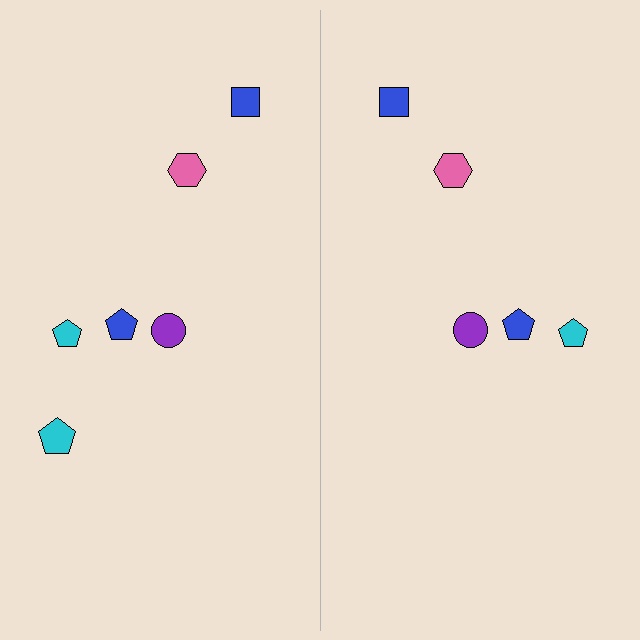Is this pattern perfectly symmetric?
No, the pattern is not perfectly symmetric. A cyan pentagon is missing from the right side.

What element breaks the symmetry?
A cyan pentagon is missing from the right side.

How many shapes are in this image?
There are 11 shapes in this image.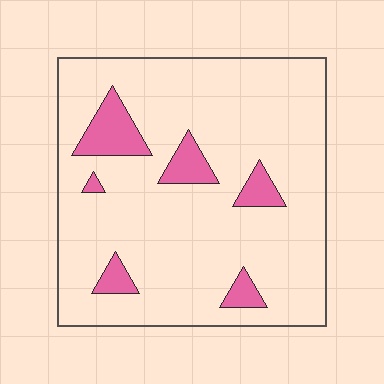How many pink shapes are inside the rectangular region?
6.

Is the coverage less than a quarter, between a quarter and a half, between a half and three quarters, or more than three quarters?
Less than a quarter.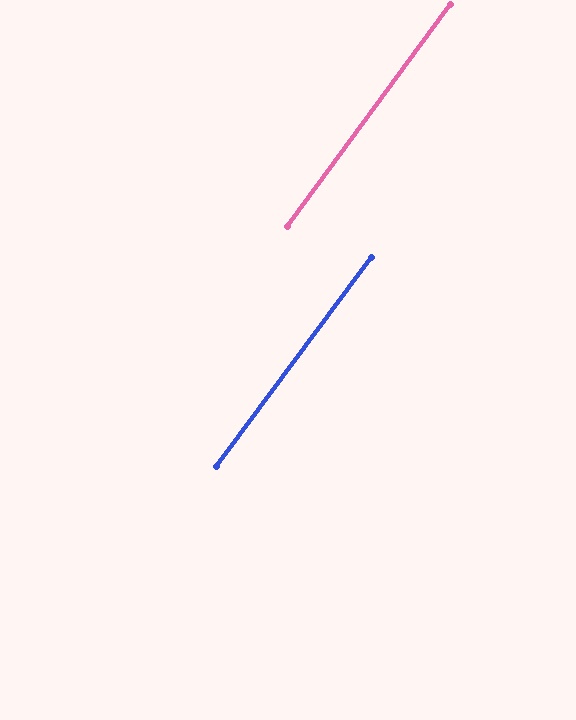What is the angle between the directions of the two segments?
Approximately 0 degrees.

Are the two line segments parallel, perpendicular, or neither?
Parallel — their directions differ by only 0.3°.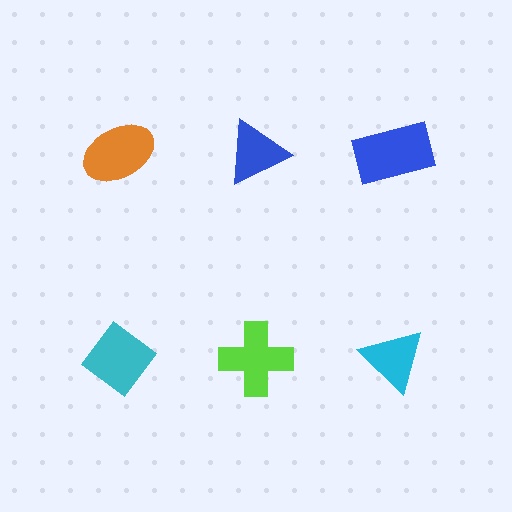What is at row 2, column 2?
A lime cross.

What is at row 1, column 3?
A blue rectangle.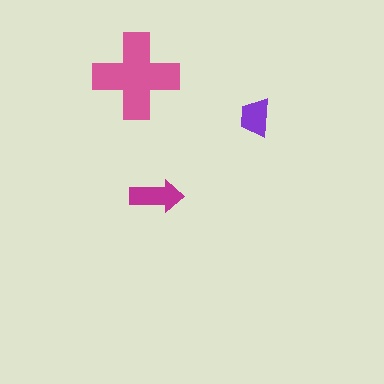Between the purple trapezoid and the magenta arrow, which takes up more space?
The magenta arrow.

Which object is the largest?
The pink cross.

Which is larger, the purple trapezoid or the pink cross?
The pink cross.